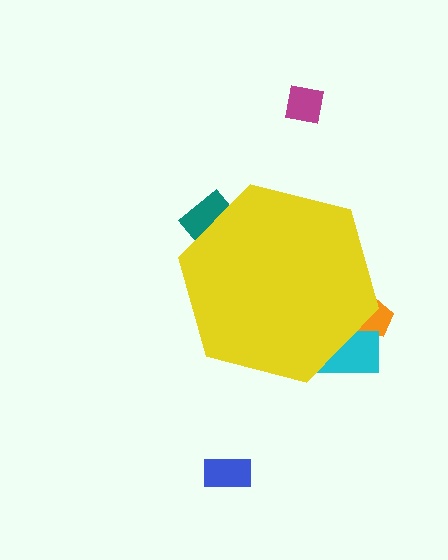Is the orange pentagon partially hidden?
Yes, the orange pentagon is partially hidden behind the yellow hexagon.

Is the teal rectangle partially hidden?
Yes, the teal rectangle is partially hidden behind the yellow hexagon.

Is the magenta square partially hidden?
No, the magenta square is fully visible.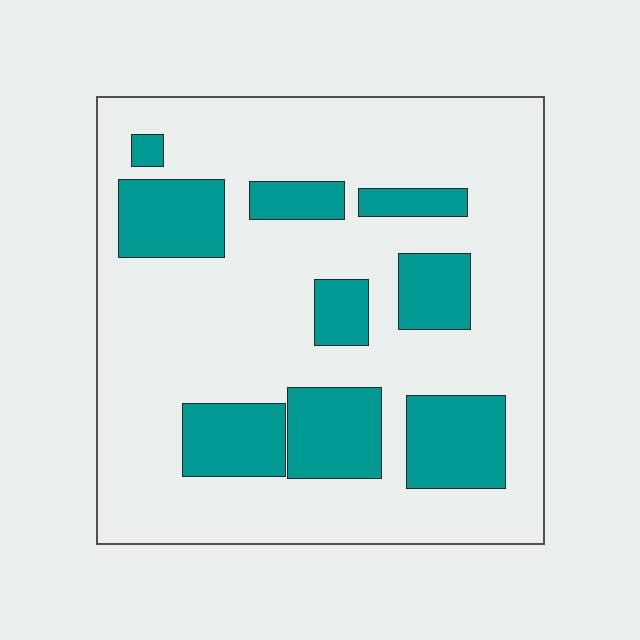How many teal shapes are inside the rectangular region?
9.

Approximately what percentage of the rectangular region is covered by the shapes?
Approximately 25%.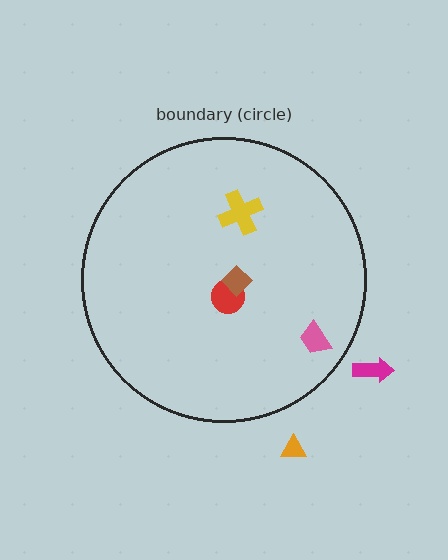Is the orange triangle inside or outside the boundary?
Outside.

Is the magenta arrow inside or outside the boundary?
Outside.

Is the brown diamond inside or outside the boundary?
Inside.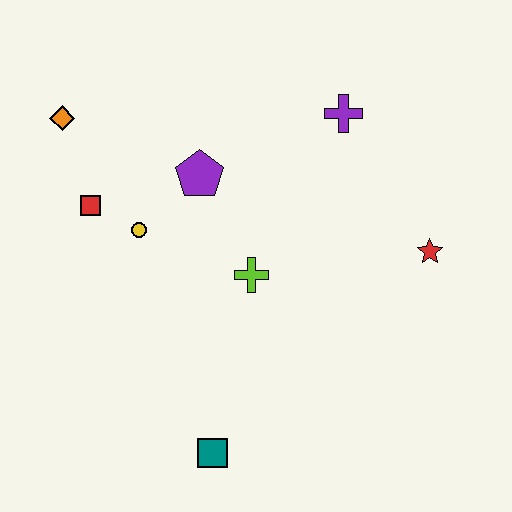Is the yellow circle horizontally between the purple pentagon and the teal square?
No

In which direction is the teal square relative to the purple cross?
The teal square is below the purple cross.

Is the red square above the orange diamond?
No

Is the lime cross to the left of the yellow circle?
No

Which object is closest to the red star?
The purple cross is closest to the red star.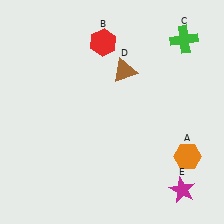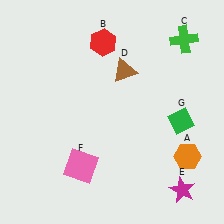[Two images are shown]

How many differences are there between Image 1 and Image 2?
There are 2 differences between the two images.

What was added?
A pink square (F), a green diamond (G) were added in Image 2.